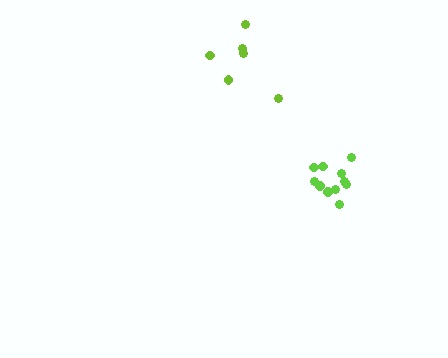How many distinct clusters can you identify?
There are 2 distinct clusters.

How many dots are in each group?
Group 1: 6 dots, Group 2: 11 dots (17 total).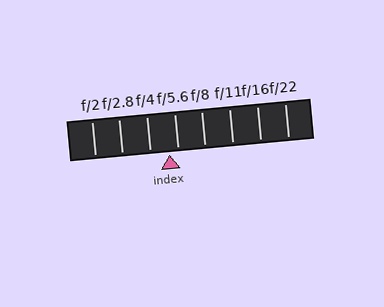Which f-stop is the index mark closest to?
The index mark is closest to f/5.6.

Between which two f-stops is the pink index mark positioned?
The index mark is between f/4 and f/5.6.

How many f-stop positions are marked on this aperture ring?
There are 8 f-stop positions marked.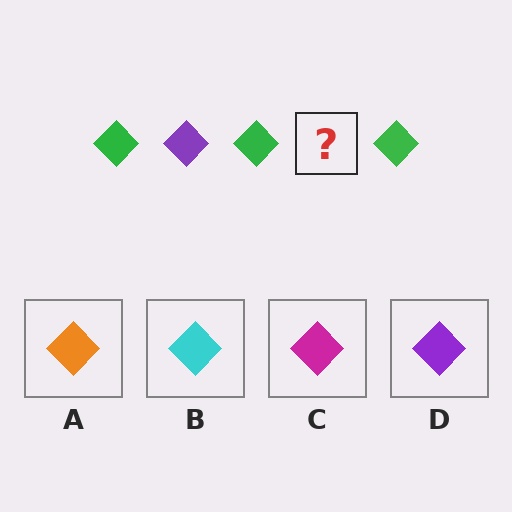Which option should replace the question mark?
Option D.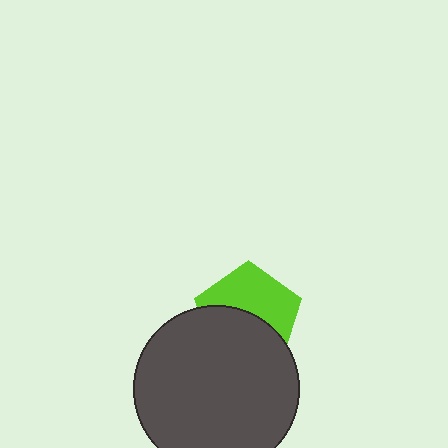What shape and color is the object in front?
The object in front is a dark gray circle.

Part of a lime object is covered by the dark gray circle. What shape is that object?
It is a pentagon.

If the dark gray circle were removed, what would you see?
You would see the complete lime pentagon.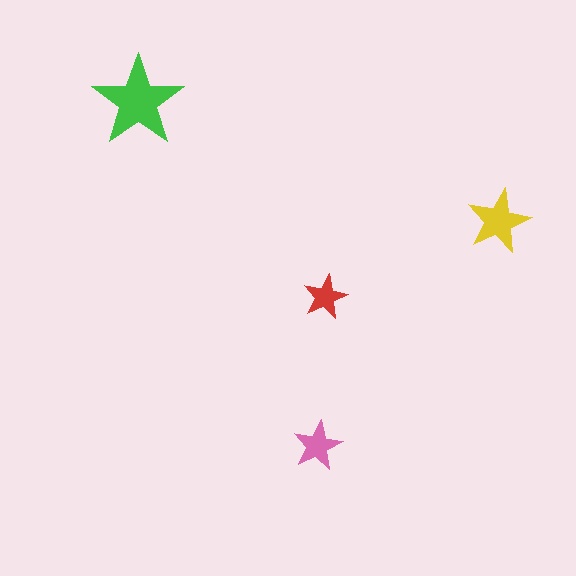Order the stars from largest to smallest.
the green one, the yellow one, the pink one, the red one.